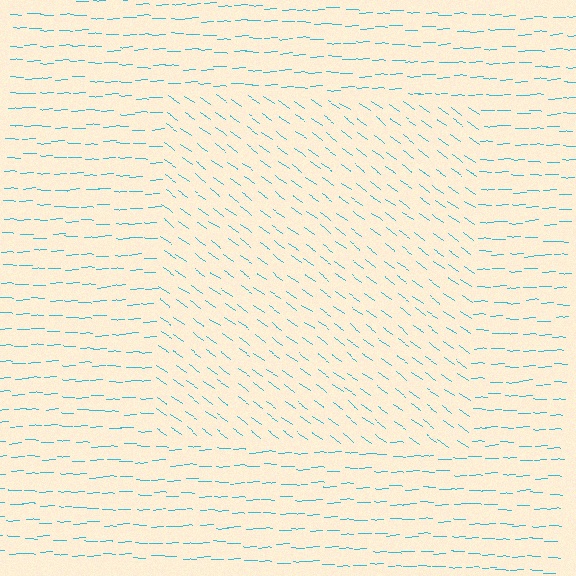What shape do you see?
I see a rectangle.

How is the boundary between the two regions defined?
The boundary is defined purely by a change in line orientation (approximately 38 degrees difference). All lines are the same color and thickness.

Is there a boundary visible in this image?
Yes, there is a texture boundary formed by a change in line orientation.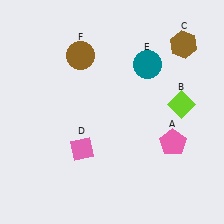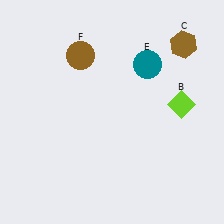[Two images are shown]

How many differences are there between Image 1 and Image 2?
There are 2 differences between the two images.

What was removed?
The pink diamond (D), the pink pentagon (A) were removed in Image 2.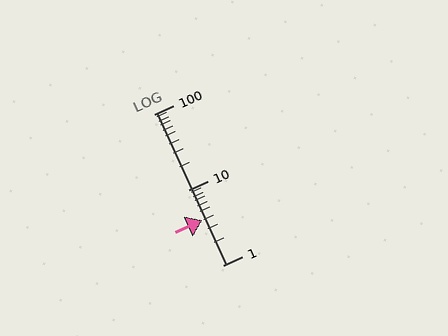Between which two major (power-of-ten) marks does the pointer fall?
The pointer is between 1 and 10.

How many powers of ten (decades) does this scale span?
The scale spans 2 decades, from 1 to 100.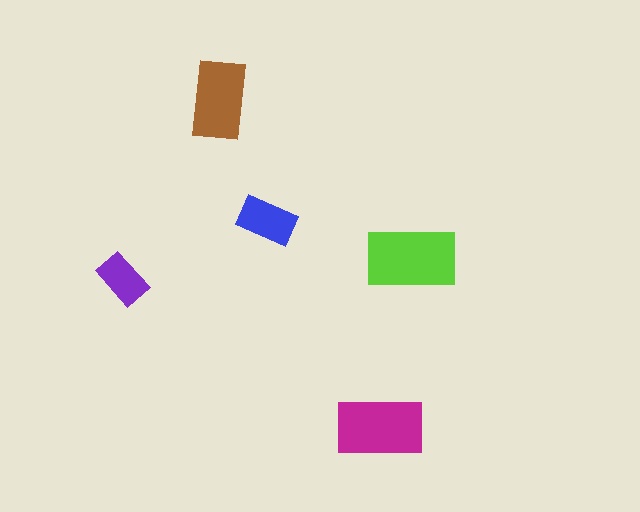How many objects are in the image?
There are 5 objects in the image.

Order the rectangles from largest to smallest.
the lime one, the magenta one, the brown one, the blue one, the purple one.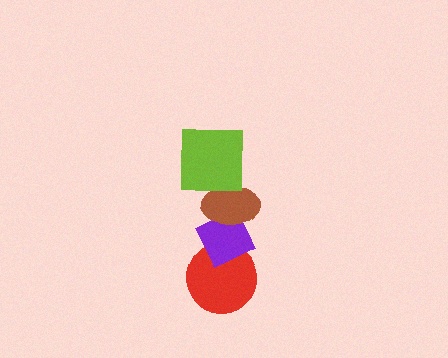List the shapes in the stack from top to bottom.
From top to bottom: the lime square, the brown ellipse, the purple diamond, the red circle.